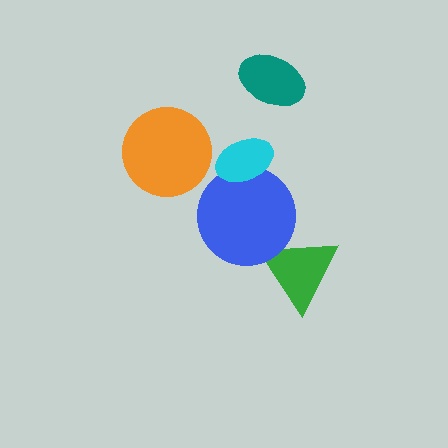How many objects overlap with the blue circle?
2 objects overlap with the blue circle.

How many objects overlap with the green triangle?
1 object overlaps with the green triangle.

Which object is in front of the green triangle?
The blue circle is in front of the green triangle.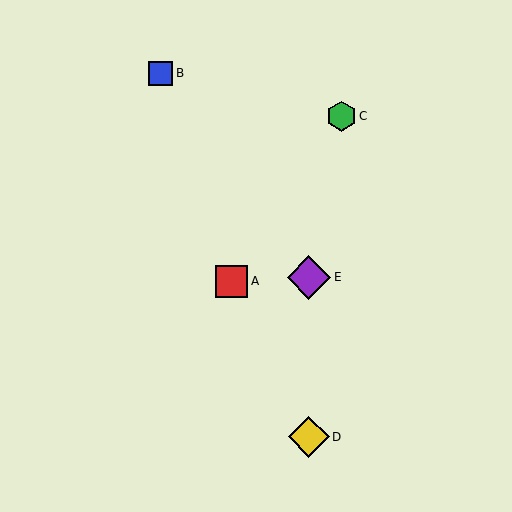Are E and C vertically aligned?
No, E is at x≈309 and C is at x≈341.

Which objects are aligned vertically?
Objects D, E are aligned vertically.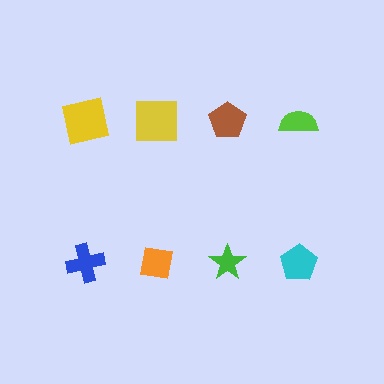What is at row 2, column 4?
A cyan pentagon.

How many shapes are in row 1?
4 shapes.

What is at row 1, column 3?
A brown pentagon.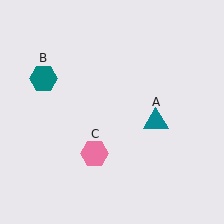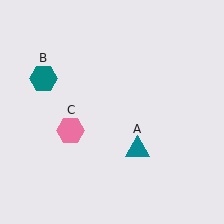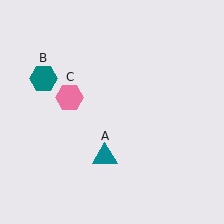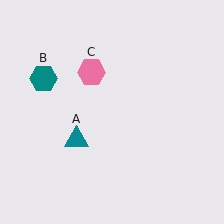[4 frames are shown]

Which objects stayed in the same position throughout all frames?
Teal hexagon (object B) remained stationary.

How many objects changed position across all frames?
2 objects changed position: teal triangle (object A), pink hexagon (object C).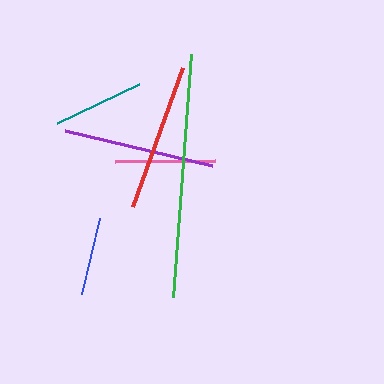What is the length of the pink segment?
The pink segment is approximately 100 pixels long.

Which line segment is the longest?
The green line is the longest at approximately 244 pixels.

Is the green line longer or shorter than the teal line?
The green line is longer than the teal line.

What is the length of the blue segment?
The blue segment is approximately 78 pixels long.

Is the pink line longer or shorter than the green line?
The green line is longer than the pink line.